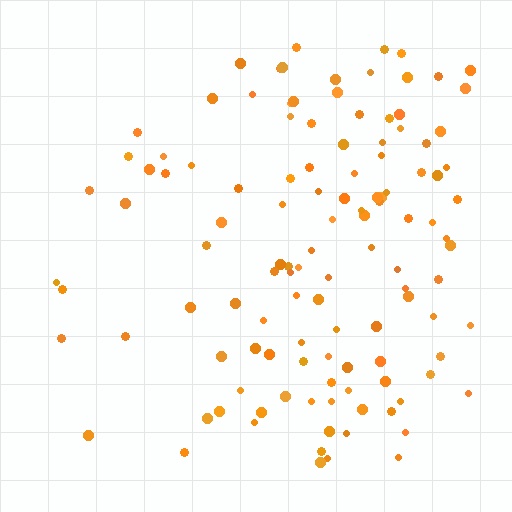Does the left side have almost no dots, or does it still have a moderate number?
Still a moderate number, just noticeably fewer than the right.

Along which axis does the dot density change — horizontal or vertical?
Horizontal.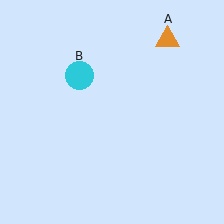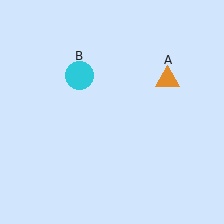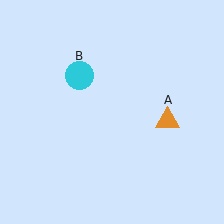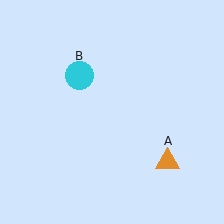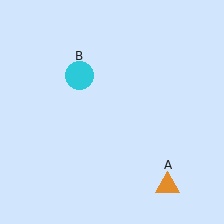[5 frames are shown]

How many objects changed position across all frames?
1 object changed position: orange triangle (object A).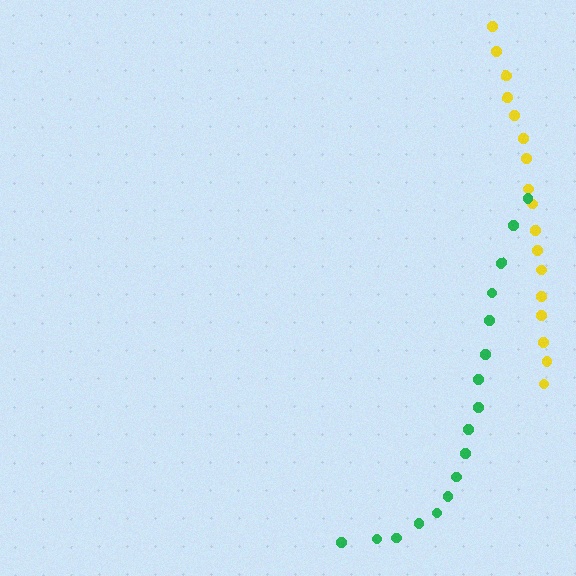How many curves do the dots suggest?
There are 2 distinct paths.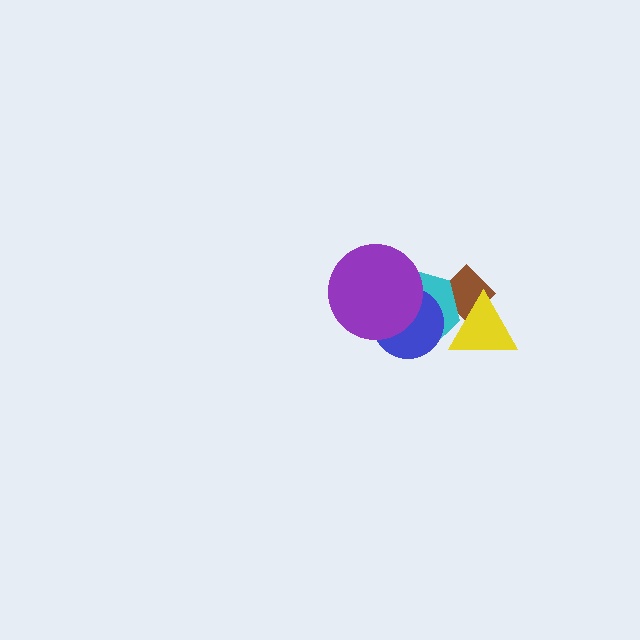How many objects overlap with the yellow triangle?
2 objects overlap with the yellow triangle.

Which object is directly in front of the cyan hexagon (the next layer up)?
The blue circle is directly in front of the cyan hexagon.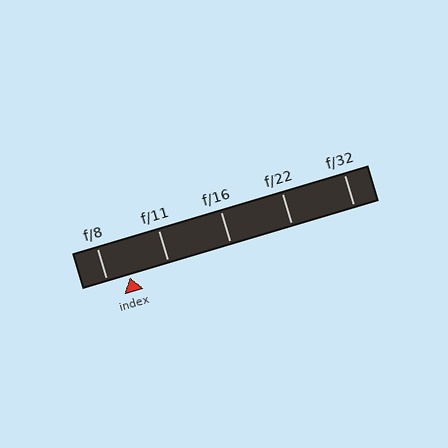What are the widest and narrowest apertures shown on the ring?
The widest aperture shown is f/8 and the narrowest is f/32.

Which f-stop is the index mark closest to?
The index mark is closest to f/8.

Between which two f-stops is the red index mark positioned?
The index mark is between f/8 and f/11.